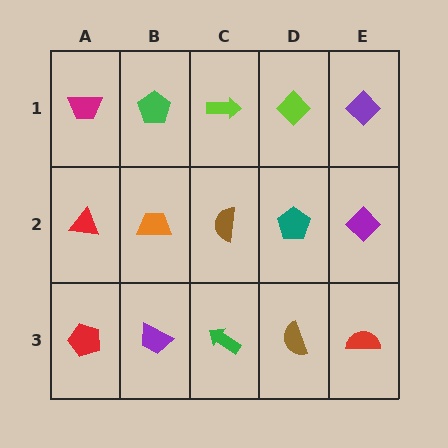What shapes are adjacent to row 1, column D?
A teal pentagon (row 2, column D), a lime arrow (row 1, column C), a purple diamond (row 1, column E).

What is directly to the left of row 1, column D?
A lime arrow.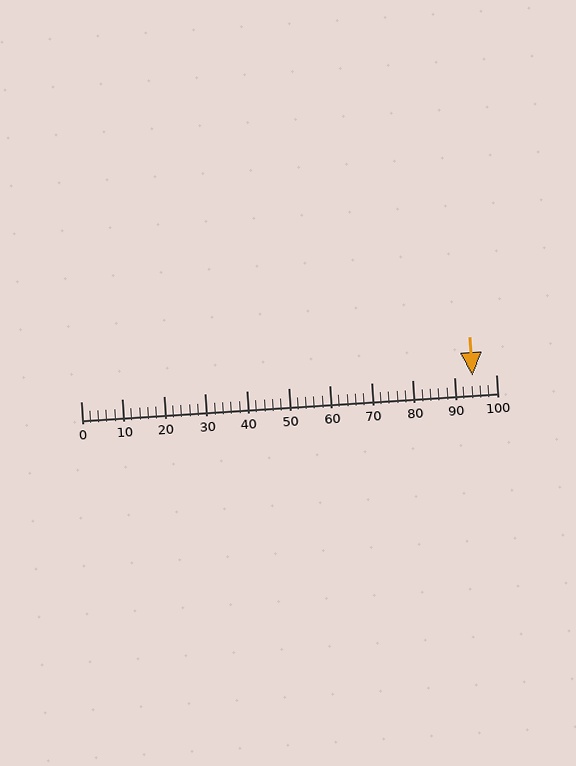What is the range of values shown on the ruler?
The ruler shows values from 0 to 100.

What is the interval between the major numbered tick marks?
The major tick marks are spaced 10 units apart.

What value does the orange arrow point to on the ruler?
The orange arrow points to approximately 94.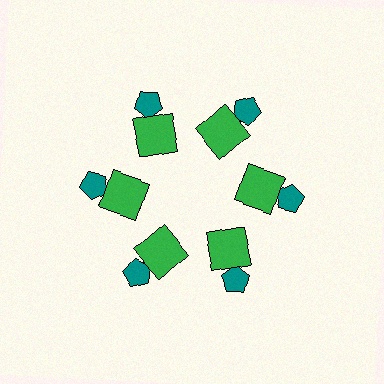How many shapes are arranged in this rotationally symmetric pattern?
There are 12 shapes, arranged in 6 groups of 2.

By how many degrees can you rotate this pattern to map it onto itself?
The pattern maps onto itself every 60 degrees of rotation.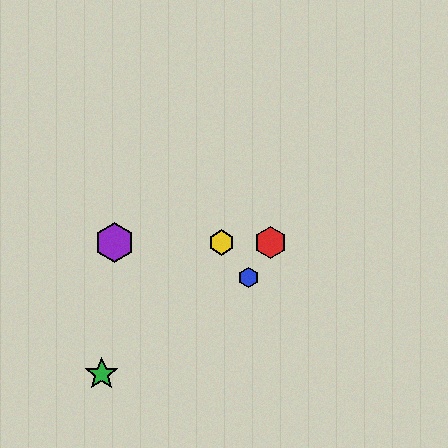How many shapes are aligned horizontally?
3 shapes (the red hexagon, the yellow hexagon, the purple hexagon) are aligned horizontally.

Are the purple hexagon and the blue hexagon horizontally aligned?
No, the purple hexagon is at y≈243 and the blue hexagon is at y≈278.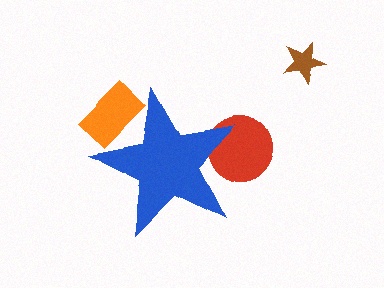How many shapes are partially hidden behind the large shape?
2 shapes are partially hidden.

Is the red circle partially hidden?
Yes, the red circle is partially hidden behind the blue star.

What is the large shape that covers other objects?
A blue star.